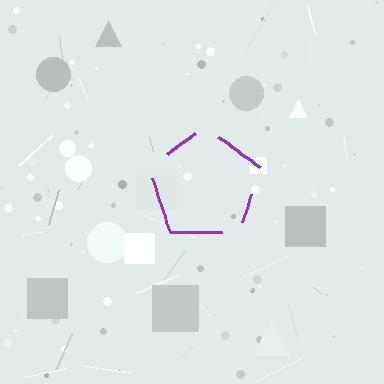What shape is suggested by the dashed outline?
The dashed outline suggests a pentagon.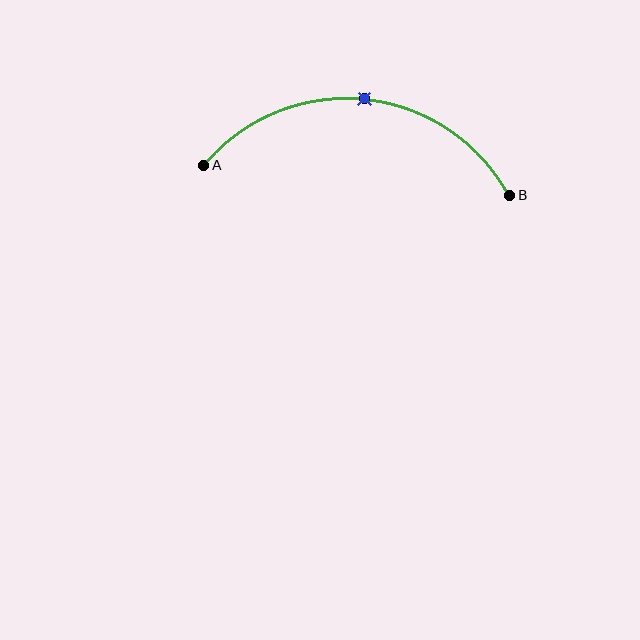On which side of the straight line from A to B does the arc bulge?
The arc bulges above the straight line connecting A and B.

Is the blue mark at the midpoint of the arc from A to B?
Yes. The blue mark lies on the arc at equal arc-length from both A and B — it is the arc midpoint.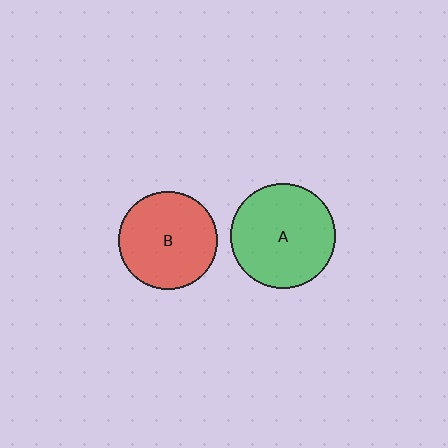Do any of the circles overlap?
No, none of the circles overlap.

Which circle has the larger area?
Circle A (green).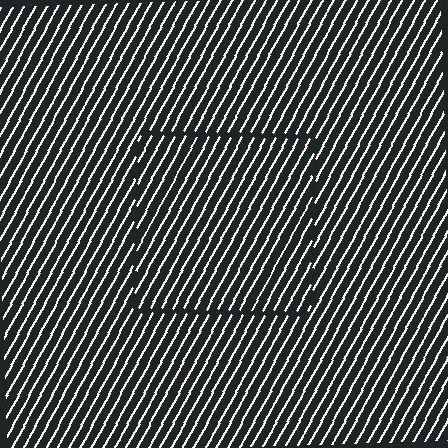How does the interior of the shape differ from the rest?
The interior of the shape contains the same grating, shifted by half a period — the contour is defined by the phase discontinuity where line-ends from the inner and outer gratings abut.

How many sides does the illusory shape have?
4 sides — the line-ends trace a square.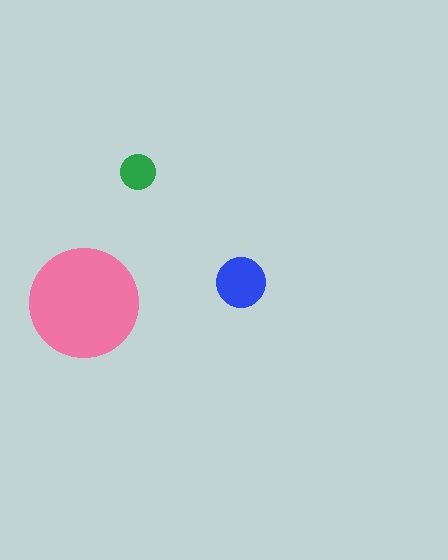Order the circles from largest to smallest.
the pink one, the blue one, the green one.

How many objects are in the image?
There are 3 objects in the image.